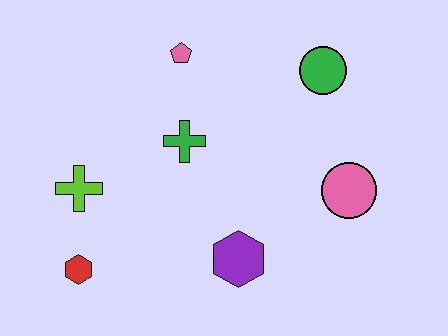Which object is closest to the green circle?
The pink circle is closest to the green circle.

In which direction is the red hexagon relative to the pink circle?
The red hexagon is to the left of the pink circle.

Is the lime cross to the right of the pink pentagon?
No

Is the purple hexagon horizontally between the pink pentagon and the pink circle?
Yes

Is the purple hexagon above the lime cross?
No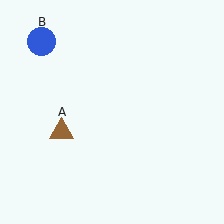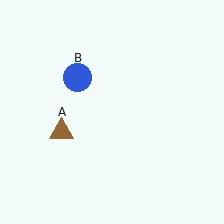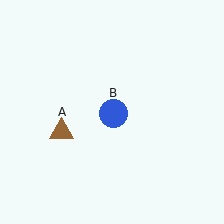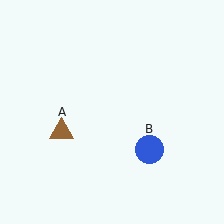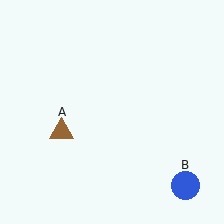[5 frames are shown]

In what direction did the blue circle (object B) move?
The blue circle (object B) moved down and to the right.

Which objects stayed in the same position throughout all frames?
Brown triangle (object A) remained stationary.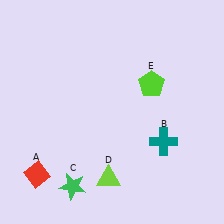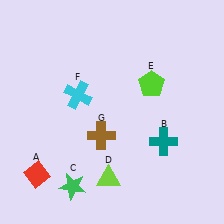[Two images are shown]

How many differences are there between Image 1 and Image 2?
There are 2 differences between the two images.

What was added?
A cyan cross (F), a brown cross (G) were added in Image 2.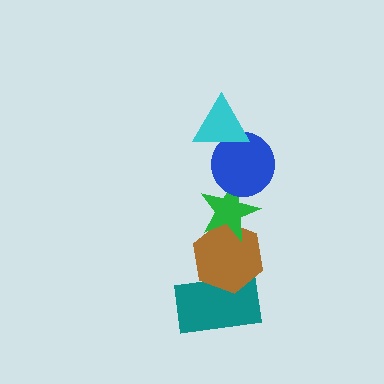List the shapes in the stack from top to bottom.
From top to bottom: the cyan triangle, the blue circle, the green star, the brown hexagon, the teal rectangle.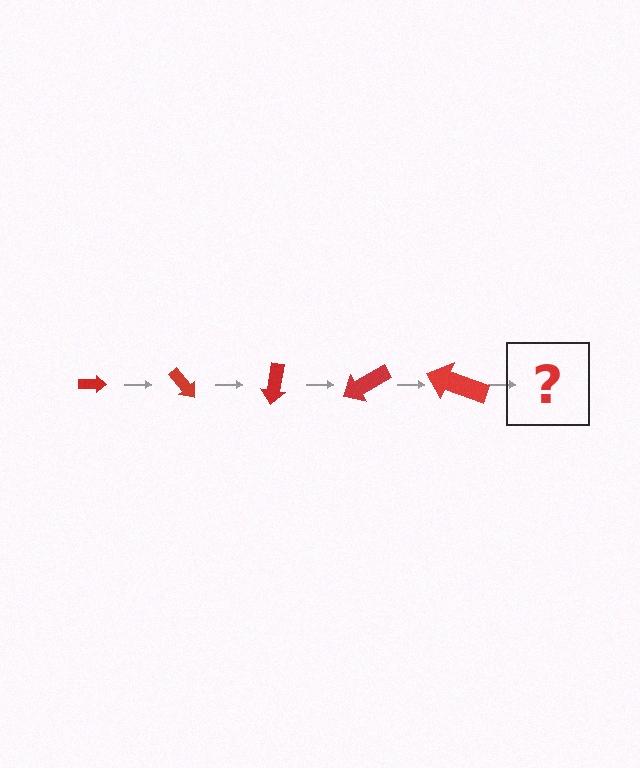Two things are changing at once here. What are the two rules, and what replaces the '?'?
The two rules are that the arrow grows larger each step and it rotates 50 degrees each step. The '?' should be an arrow, larger than the previous one and rotated 250 degrees from the start.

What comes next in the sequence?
The next element should be an arrow, larger than the previous one and rotated 250 degrees from the start.